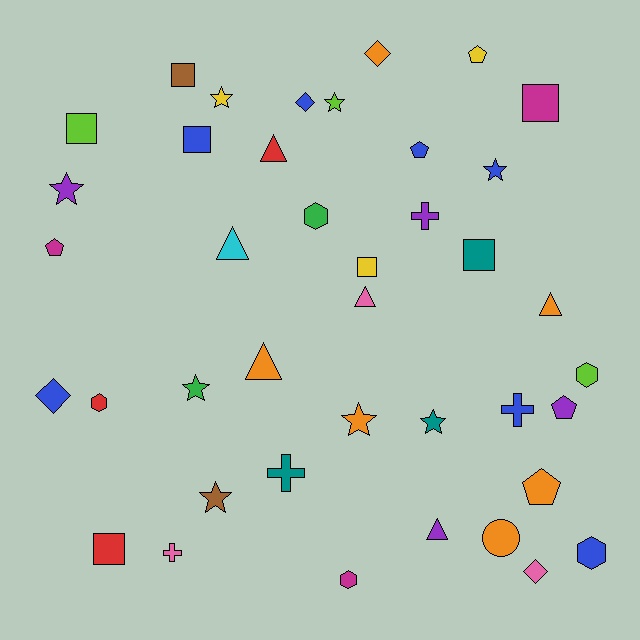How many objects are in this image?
There are 40 objects.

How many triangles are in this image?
There are 6 triangles.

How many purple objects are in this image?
There are 4 purple objects.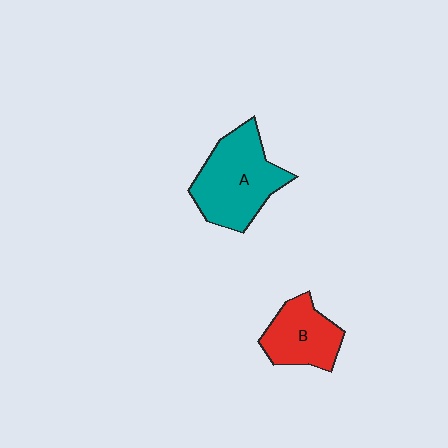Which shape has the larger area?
Shape A (teal).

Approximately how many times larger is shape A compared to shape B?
Approximately 1.5 times.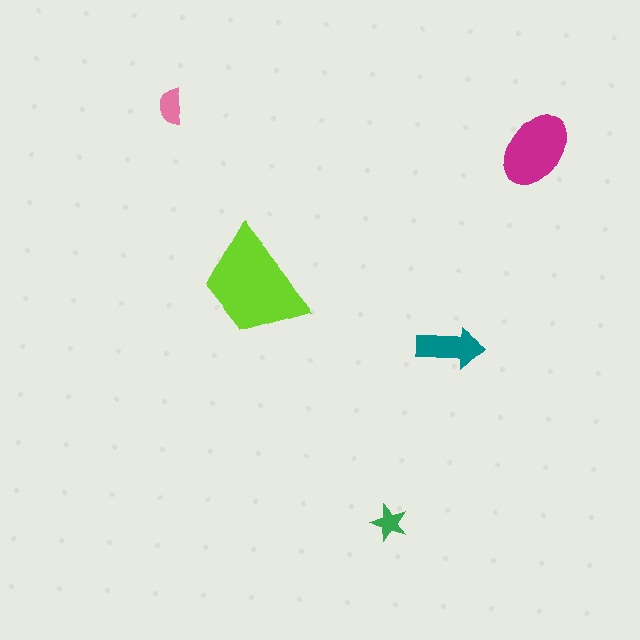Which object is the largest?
The lime trapezoid.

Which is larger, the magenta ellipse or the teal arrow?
The magenta ellipse.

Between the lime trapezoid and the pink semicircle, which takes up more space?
The lime trapezoid.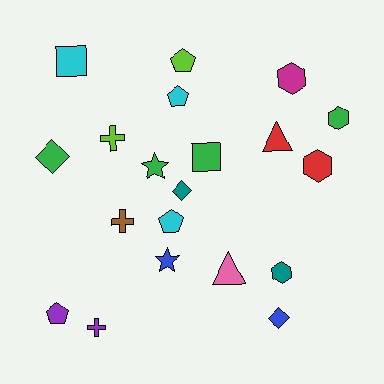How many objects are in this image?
There are 20 objects.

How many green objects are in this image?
There are 4 green objects.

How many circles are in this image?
There are no circles.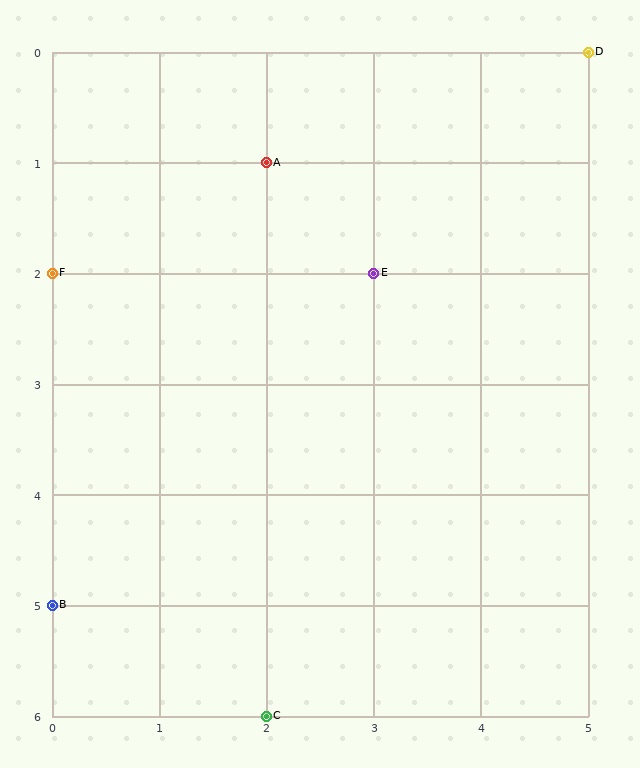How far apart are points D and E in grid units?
Points D and E are 2 columns and 2 rows apart (about 2.8 grid units diagonally).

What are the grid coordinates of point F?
Point F is at grid coordinates (0, 2).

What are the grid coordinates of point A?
Point A is at grid coordinates (2, 1).